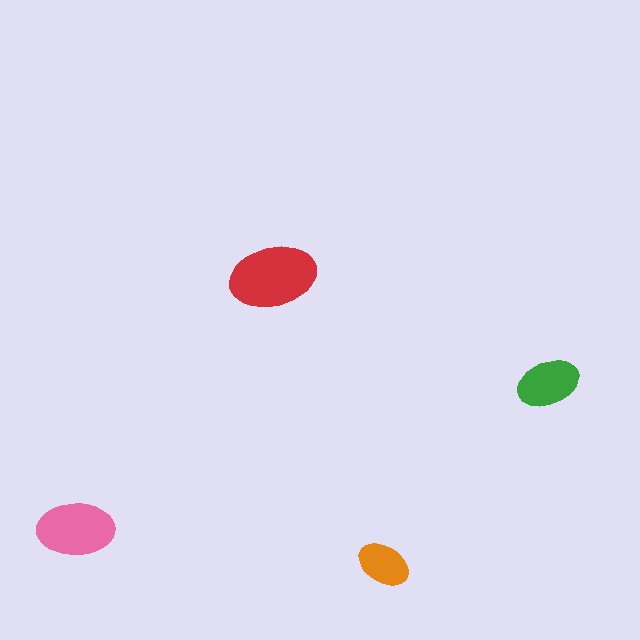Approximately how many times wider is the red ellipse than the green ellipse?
About 1.5 times wider.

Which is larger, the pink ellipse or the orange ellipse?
The pink one.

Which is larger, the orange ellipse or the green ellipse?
The green one.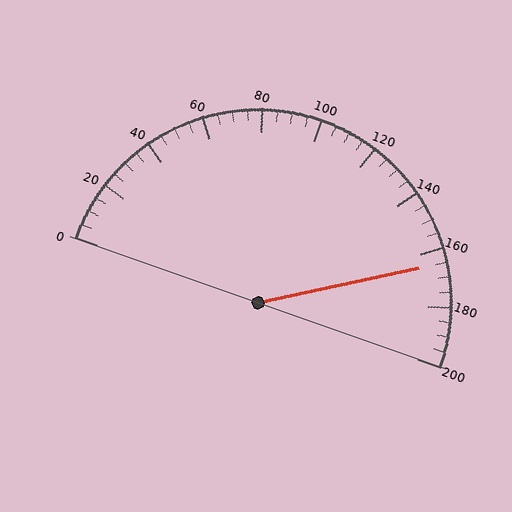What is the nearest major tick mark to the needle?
The nearest major tick mark is 160.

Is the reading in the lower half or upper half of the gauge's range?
The reading is in the upper half of the range (0 to 200).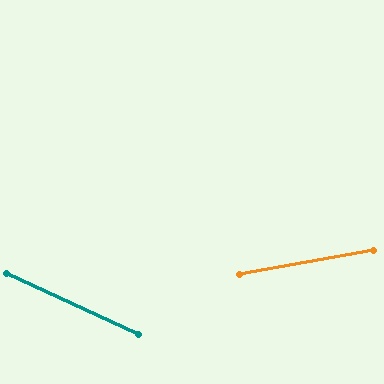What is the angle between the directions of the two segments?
Approximately 35 degrees.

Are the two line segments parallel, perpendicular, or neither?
Neither parallel nor perpendicular — they differ by about 35°.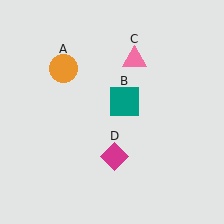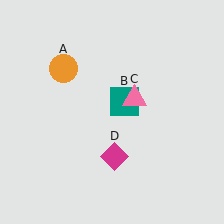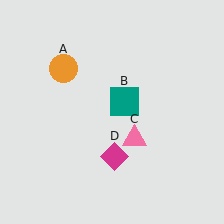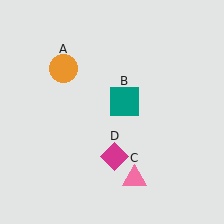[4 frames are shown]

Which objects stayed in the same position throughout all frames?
Orange circle (object A) and teal square (object B) and magenta diamond (object D) remained stationary.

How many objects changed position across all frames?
1 object changed position: pink triangle (object C).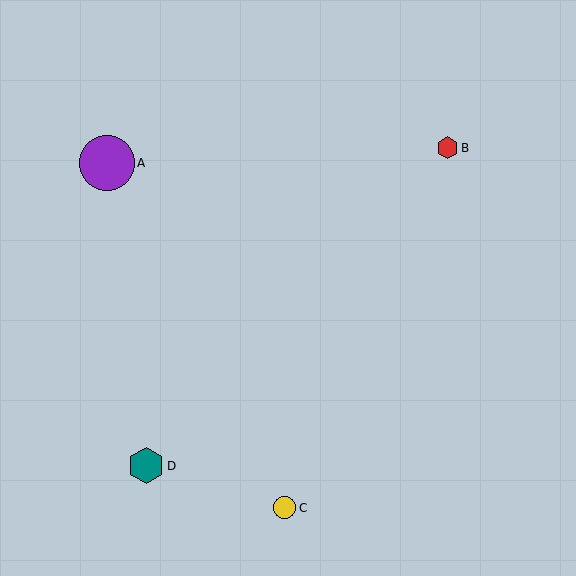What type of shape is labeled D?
Shape D is a teal hexagon.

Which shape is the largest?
The purple circle (labeled A) is the largest.